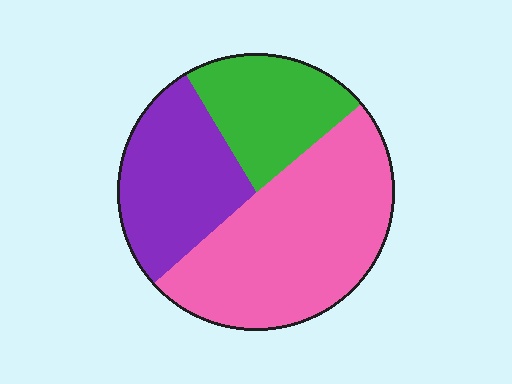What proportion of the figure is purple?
Purple covers roughly 30% of the figure.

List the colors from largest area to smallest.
From largest to smallest: pink, purple, green.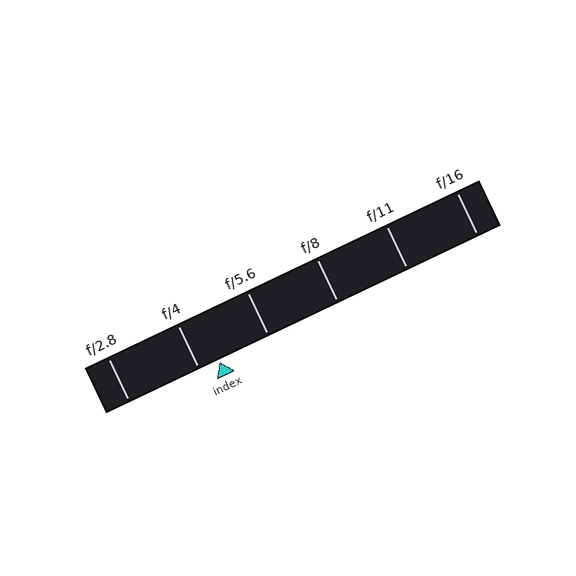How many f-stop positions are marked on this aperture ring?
There are 6 f-stop positions marked.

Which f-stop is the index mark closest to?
The index mark is closest to f/4.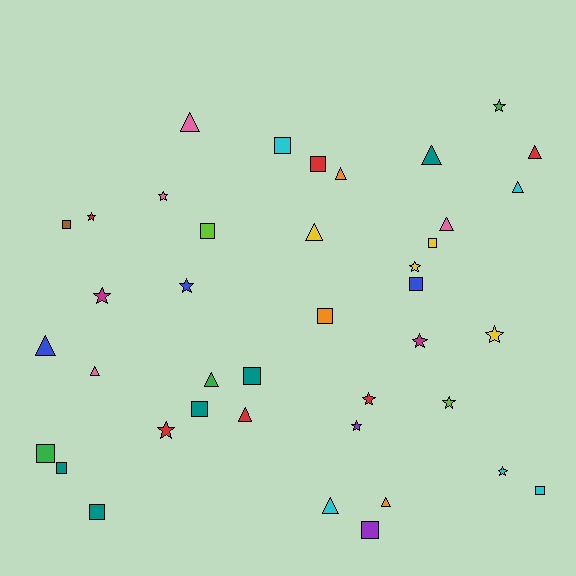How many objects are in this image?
There are 40 objects.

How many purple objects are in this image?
There are 2 purple objects.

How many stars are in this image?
There are 13 stars.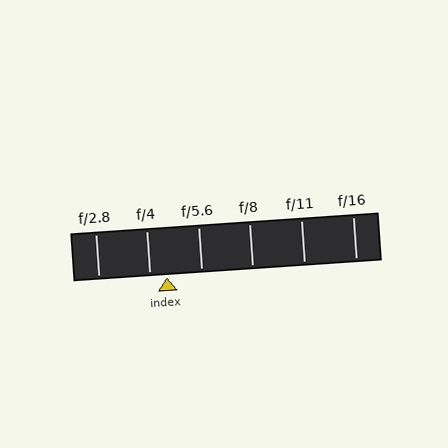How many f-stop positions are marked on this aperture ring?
There are 6 f-stop positions marked.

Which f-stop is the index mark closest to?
The index mark is closest to f/4.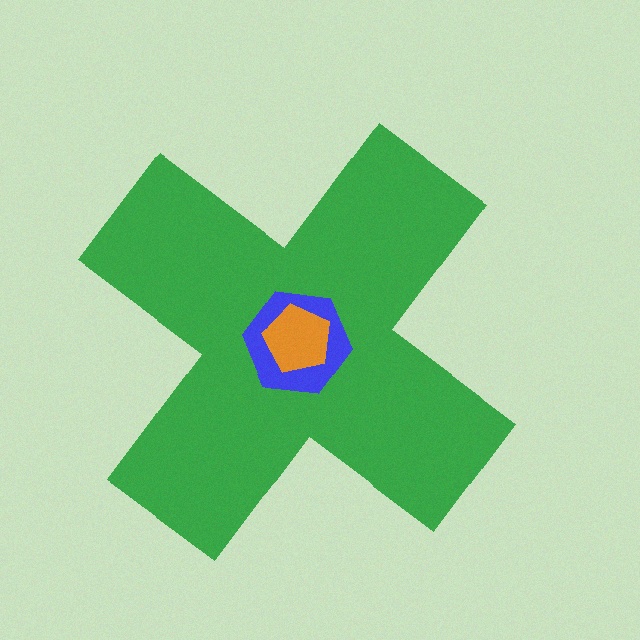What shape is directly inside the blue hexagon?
The orange pentagon.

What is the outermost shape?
The green cross.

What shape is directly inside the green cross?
The blue hexagon.